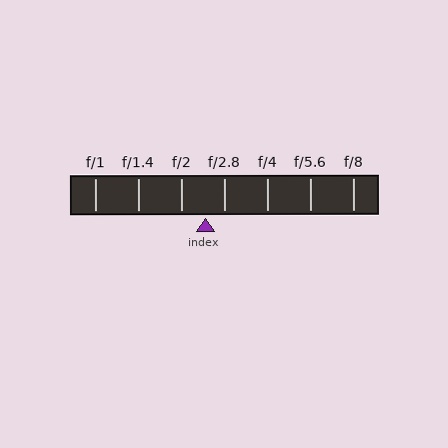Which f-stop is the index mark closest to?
The index mark is closest to f/2.8.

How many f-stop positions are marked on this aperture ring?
There are 7 f-stop positions marked.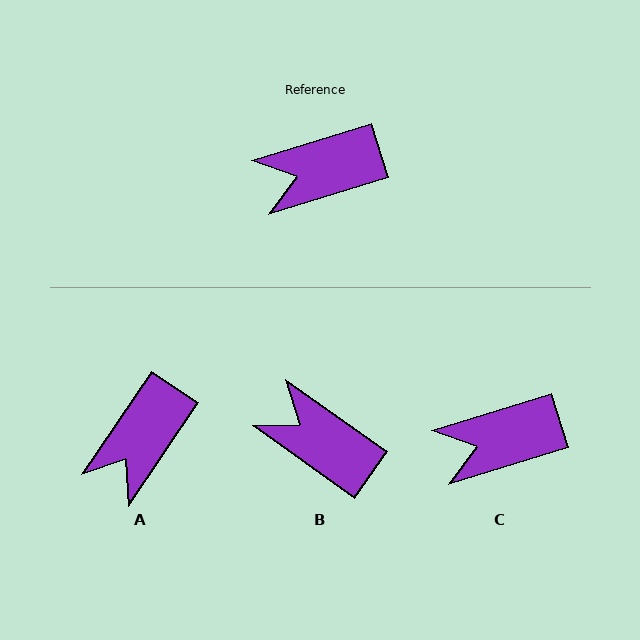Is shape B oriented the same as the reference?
No, it is off by about 53 degrees.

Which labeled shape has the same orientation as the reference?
C.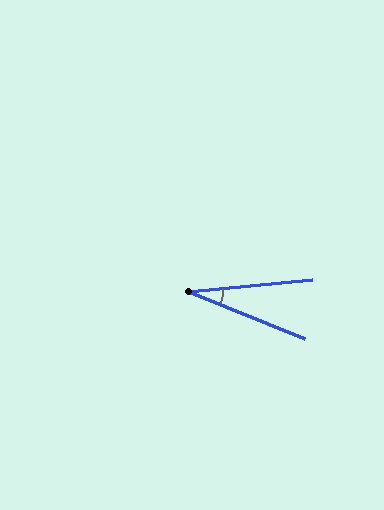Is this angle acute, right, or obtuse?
It is acute.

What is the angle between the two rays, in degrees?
Approximately 27 degrees.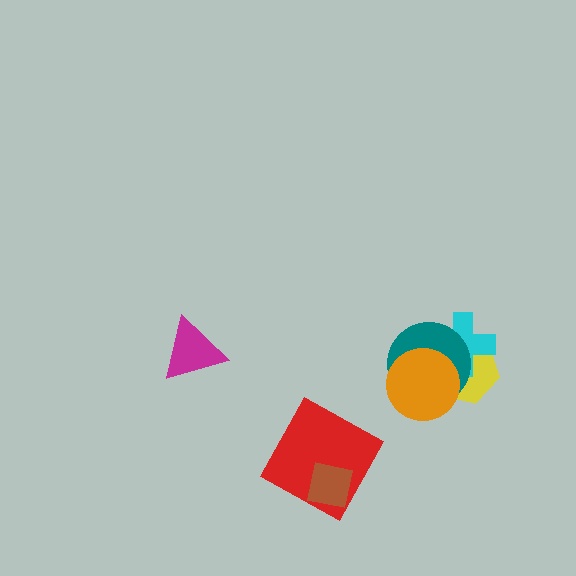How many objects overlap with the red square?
1 object overlaps with the red square.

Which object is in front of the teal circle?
The orange circle is in front of the teal circle.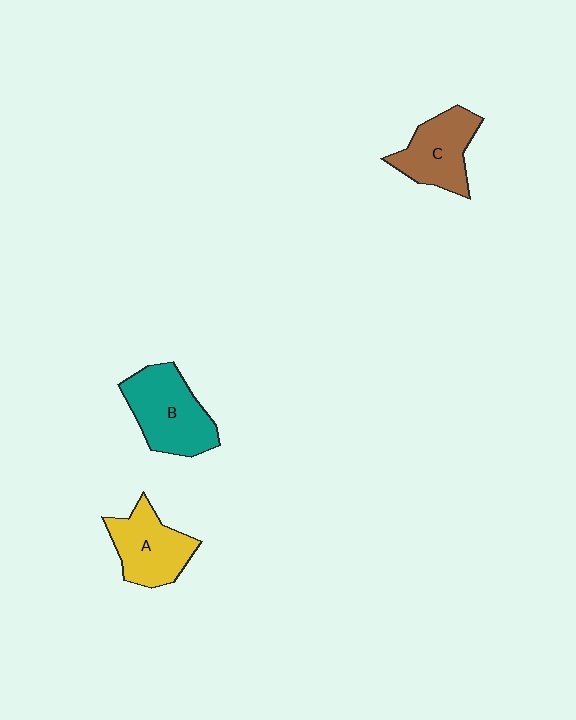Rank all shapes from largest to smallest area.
From largest to smallest: B (teal), A (yellow), C (brown).